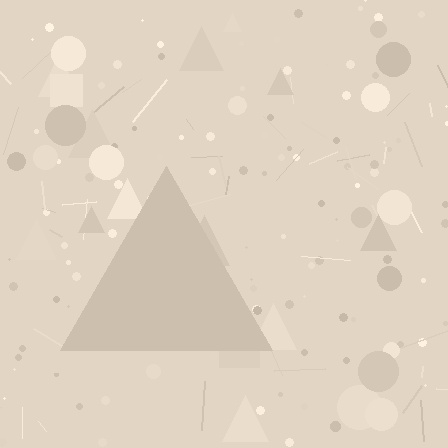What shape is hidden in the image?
A triangle is hidden in the image.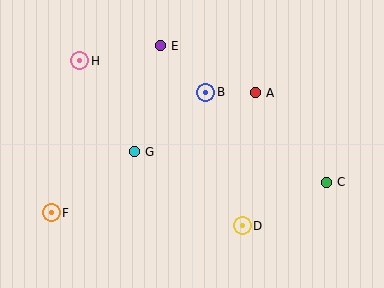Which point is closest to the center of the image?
Point B at (206, 92) is closest to the center.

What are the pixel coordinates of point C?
Point C is at (326, 182).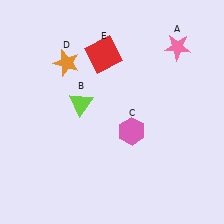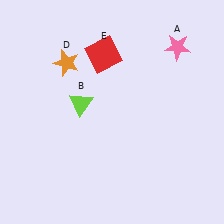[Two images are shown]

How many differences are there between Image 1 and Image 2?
There is 1 difference between the two images.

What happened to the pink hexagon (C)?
The pink hexagon (C) was removed in Image 2. It was in the bottom-right area of Image 1.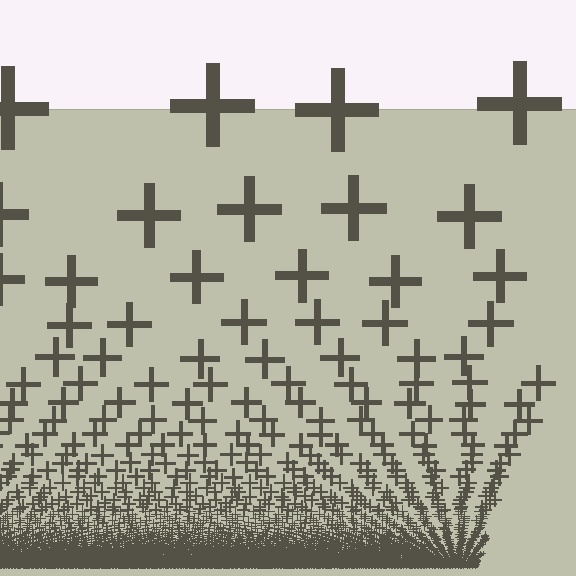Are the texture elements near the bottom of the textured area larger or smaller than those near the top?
Smaller. The gradient is inverted — elements near the bottom are smaller and denser.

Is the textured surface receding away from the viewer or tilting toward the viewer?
The surface appears to tilt toward the viewer. Texture elements get larger and sparser toward the top.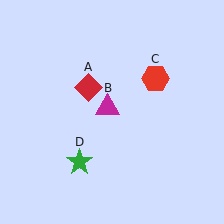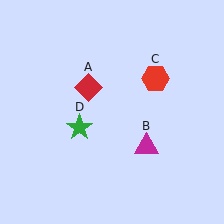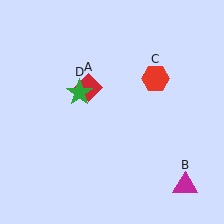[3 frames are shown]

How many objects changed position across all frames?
2 objects changed position: magenta triangle (object B), green star (object D).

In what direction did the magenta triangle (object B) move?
The magenta triangle (object B) moved down and to the right.